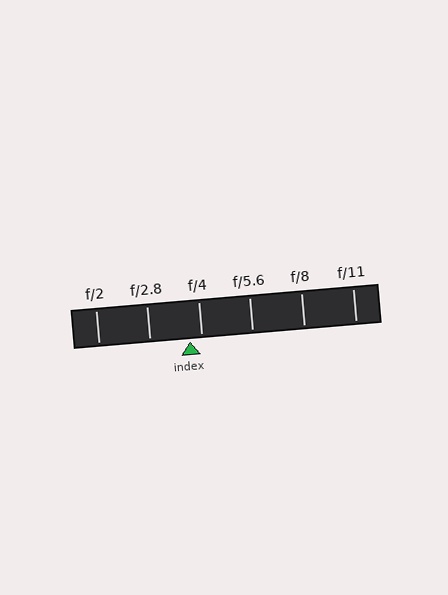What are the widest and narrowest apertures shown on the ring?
The widest aperture shown is f/2 and the narrowest is f/11.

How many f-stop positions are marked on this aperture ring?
There are 6 f-stop positions marked.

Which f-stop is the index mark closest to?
The index mark is closest to f/4.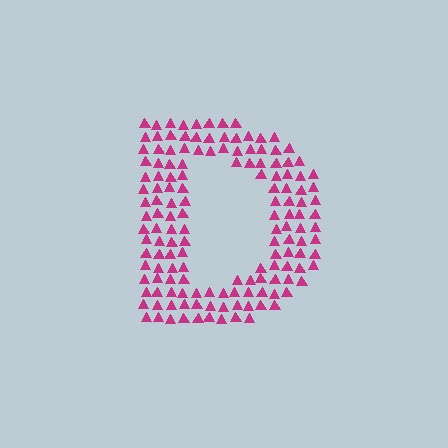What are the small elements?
The small elements are triangles.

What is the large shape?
The large shape is the letter D.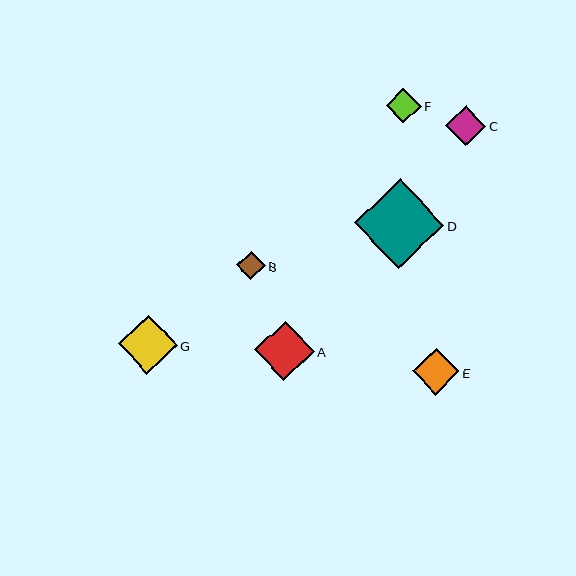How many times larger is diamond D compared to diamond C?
Diamond D is approximately 2.3 times the size of diamond C.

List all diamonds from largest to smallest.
From largest to smallest: D, A, G, E, C, F, B.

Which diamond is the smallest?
Diamond B is the smallest with a size of approximately 28 pixels.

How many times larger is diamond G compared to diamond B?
Diamond G is approximately 2.1 times the size of diamond B.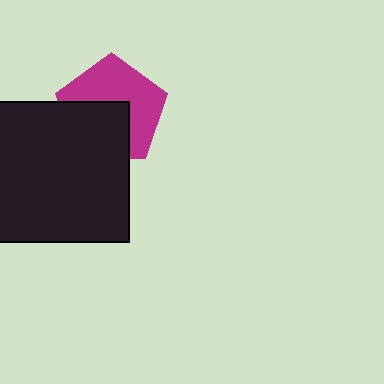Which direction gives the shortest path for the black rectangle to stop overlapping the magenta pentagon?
Moving down gives the shortest separation.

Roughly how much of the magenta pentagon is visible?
About half of it is visible (roughly 57%).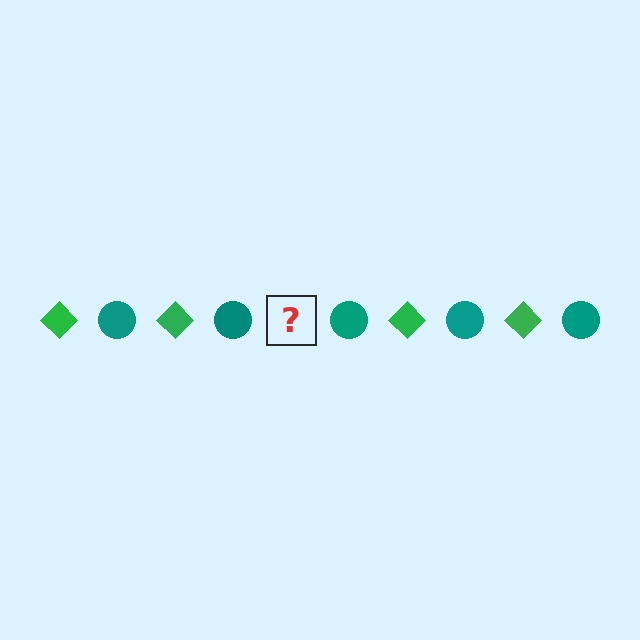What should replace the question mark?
The question mark should be replaced with a green diamond.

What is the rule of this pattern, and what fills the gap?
The rule is that the pattern alternates between green diamond and teal circle. The gap should be filled with a green diamond.